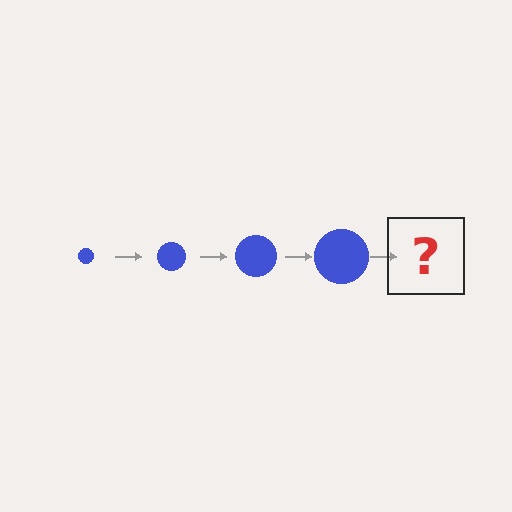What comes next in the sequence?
The next element should be a blue circle, larger than the previous one.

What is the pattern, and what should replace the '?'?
The pattern is that the circle gets progressively larger each step. The '?' should be a blue circle, larger than the previous one.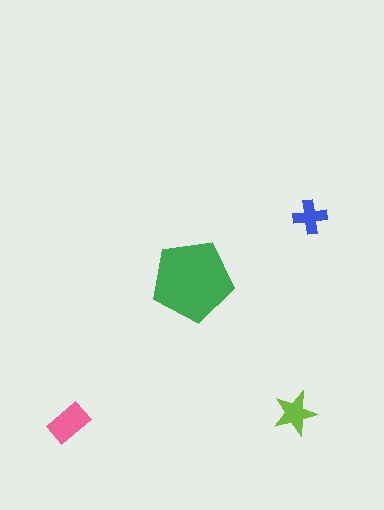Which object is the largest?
The green pentagon.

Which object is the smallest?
The blue cross.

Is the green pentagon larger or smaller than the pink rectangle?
Larger.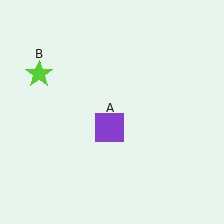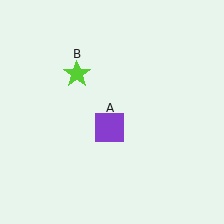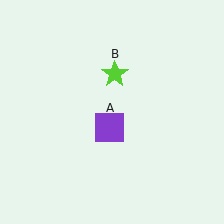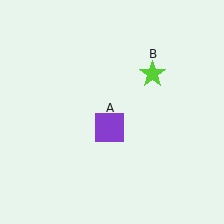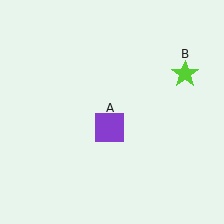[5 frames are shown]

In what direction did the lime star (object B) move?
The lime star (object B) moved right.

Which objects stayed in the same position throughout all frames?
Purple square (object A) remained stationary.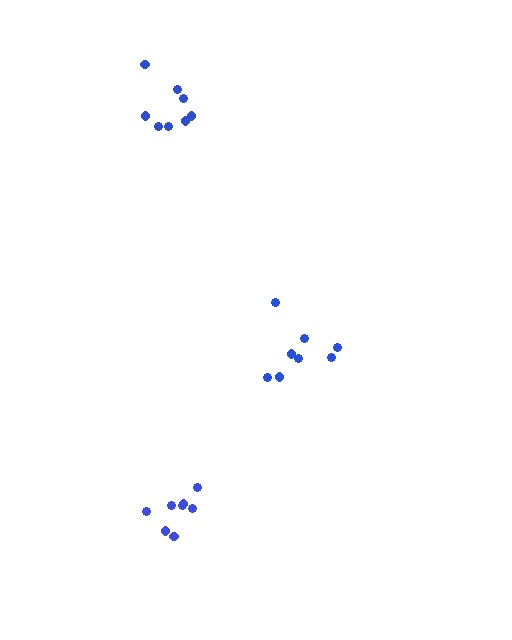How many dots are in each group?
Group 1: 8 dots, Group 2: 8 dots, Group 3: 8 dots (24 total).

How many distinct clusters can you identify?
There are 3 distinct clusters.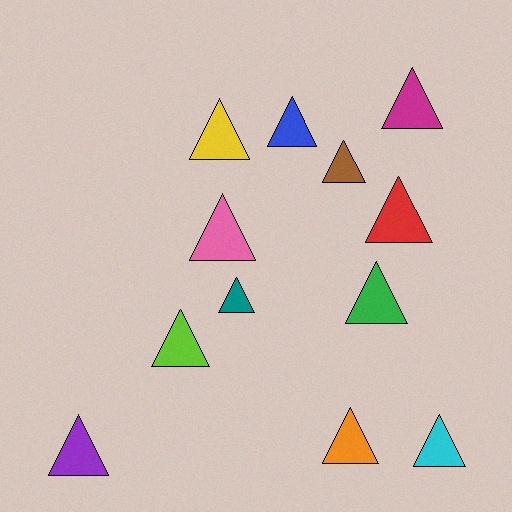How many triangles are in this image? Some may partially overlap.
There are 12 triangles.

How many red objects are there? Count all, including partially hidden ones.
There is 1 red object.